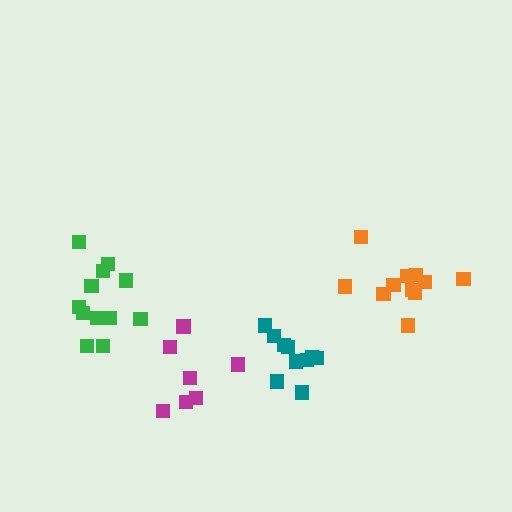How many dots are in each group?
Group 1: 7 dots, Group 2: 11 dots, Group 3: 12 dots, Group 4: 11 dots (41 total).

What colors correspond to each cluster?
The clusters are colored: magenta, orange, green, teal.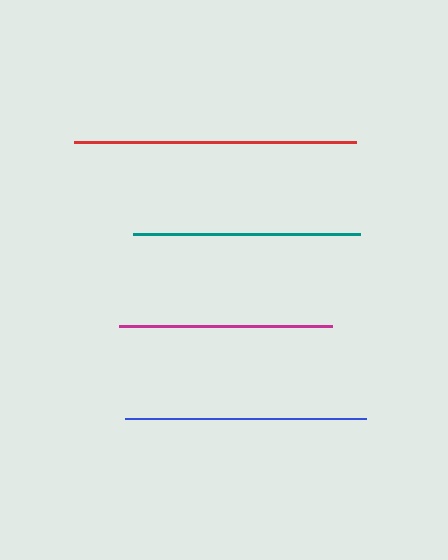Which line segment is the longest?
The red line is the longest at approximately 282 pixels.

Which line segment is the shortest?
The magenta line is the shortest at approximately 213 pixels.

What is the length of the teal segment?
The teal segment is approximately 227 pixels long.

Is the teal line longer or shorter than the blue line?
The blue line is longer than the teal line.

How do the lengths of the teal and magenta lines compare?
The teal and magenta lines are approximately the same length.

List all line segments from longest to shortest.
From longest to shortest: red, blue, teal, magenta.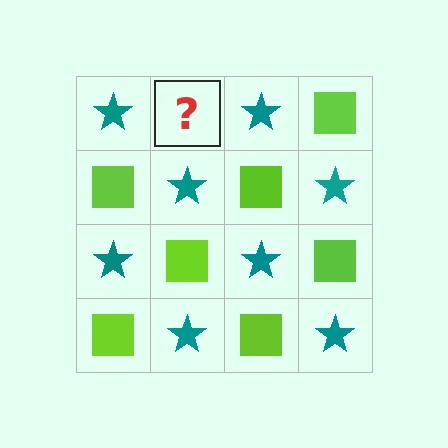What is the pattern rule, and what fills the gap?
The rule is that it alternates teal star and lime square in a checkerboard pattern. The gap should be filled with a lime square.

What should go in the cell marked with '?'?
The missing cell should contain a lime square.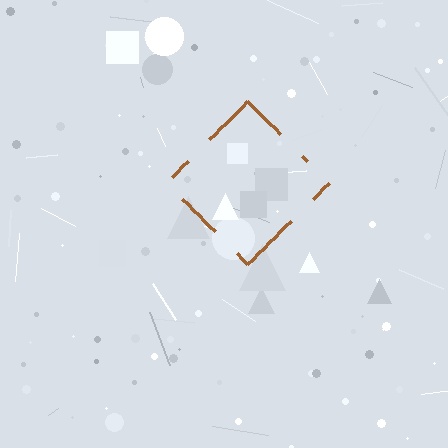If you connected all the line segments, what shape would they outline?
They would outline a diamond.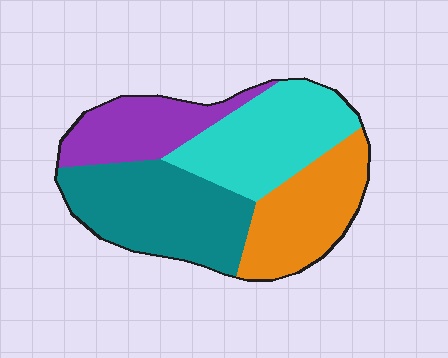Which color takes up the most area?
Teal, at roughly 30%.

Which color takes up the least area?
Purple, at roughly 20%.